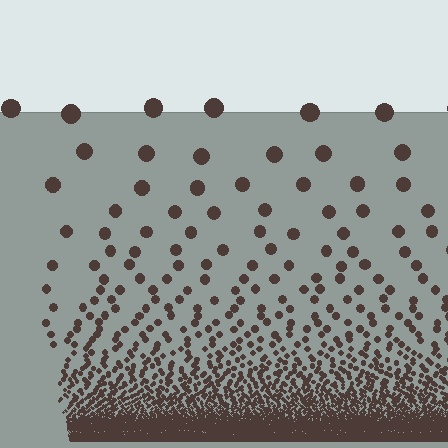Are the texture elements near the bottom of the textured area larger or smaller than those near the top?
Smaller. The gradient is inverted — elements near the bottom are smaller and denser.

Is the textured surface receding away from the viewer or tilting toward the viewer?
The surface appears to tilt toward the viewer. Texture elements get larger and sparser toward the top.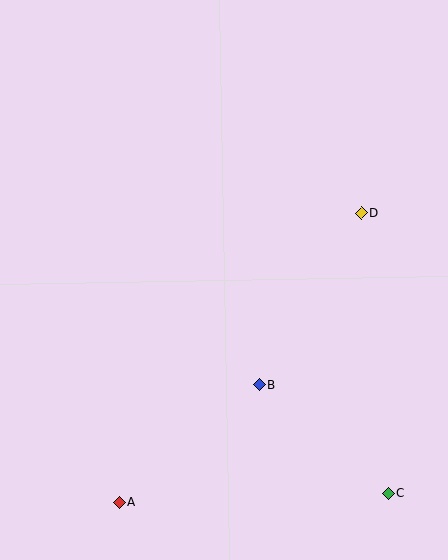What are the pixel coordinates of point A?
Point A is at (119, 502).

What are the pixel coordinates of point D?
Point D is at (361, 213).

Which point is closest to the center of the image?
Point B at (259, 385) is closest to the center.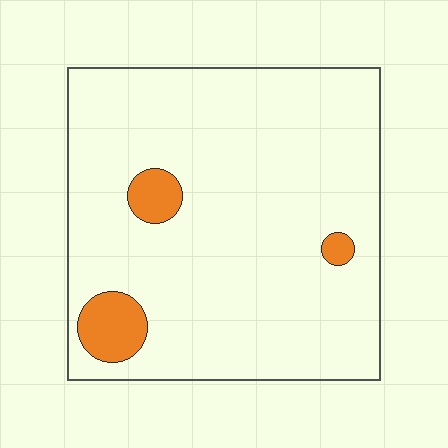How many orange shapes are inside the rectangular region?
3.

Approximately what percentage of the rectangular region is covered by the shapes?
Approximately 5%.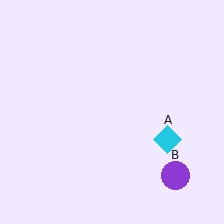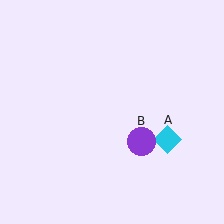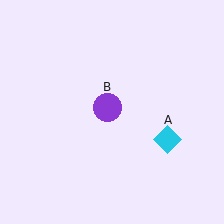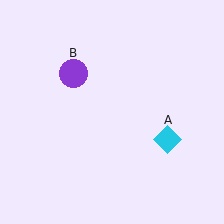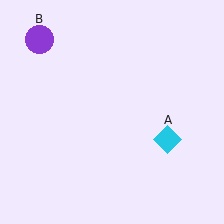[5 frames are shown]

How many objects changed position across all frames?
1 object changed position: purple circle (object B).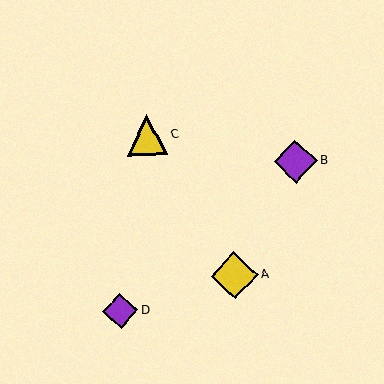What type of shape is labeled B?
Shape B is a purple diamond.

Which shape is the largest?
The yellow diamond (labeled A) is the largest.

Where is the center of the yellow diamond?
The center of the yellow diamond is at (234, 276).